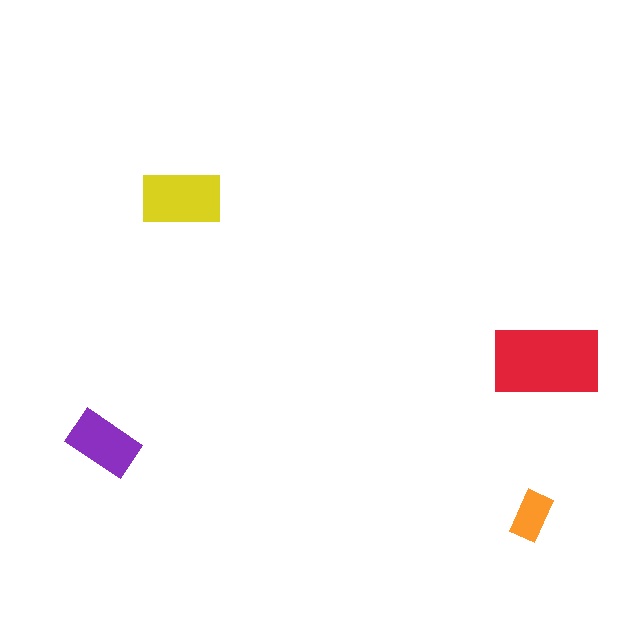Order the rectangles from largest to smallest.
the red one, the yellow one, the purple one, the orange one.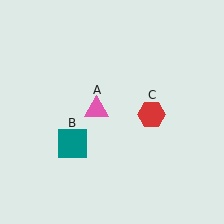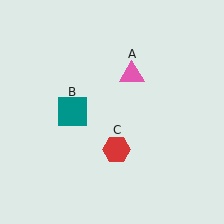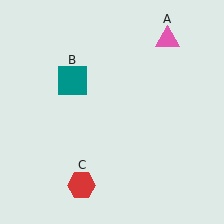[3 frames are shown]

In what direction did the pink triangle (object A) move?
The pink triangle (object A) moved up and to the right.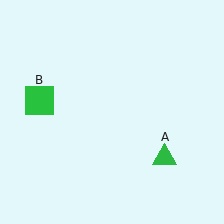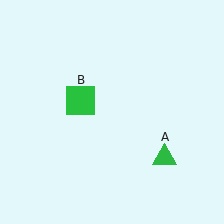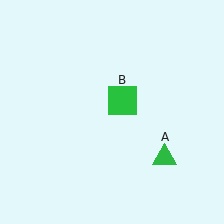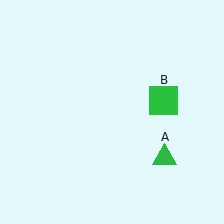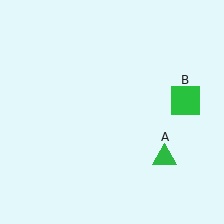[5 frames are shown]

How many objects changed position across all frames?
1 object changed position: green square (object B).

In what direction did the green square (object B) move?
The green square (object B) moved right.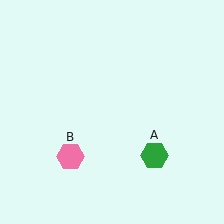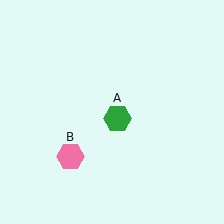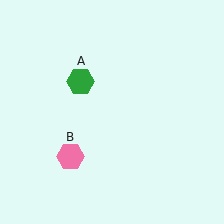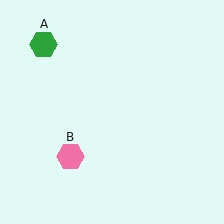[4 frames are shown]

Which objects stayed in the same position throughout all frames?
Pink hexagon (object B) remained stationary.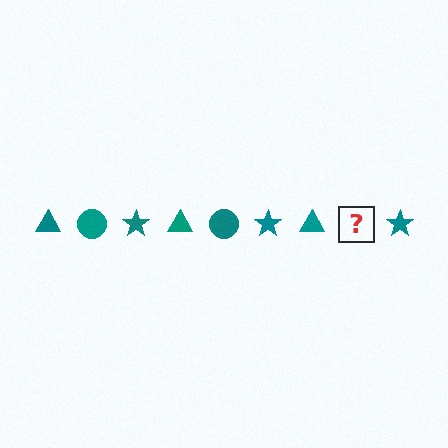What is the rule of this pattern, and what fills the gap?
The rule is that the pattern cycles through triangle, circle, star shapes in teal. The gap should be filled with a teal circle.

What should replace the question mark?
The question mark should be replaced with a teal circle.